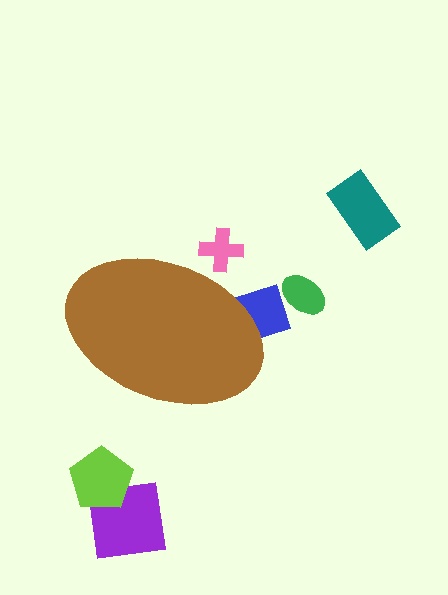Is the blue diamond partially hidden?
Yes, the blue diamond is partially hidden behind the brown ellipse.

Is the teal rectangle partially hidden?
No, the teal rectangle is fully visible.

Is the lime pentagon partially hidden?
No, the lime pentagon is fully visible.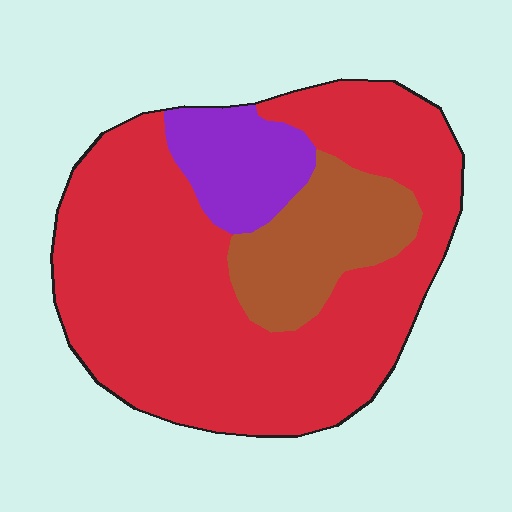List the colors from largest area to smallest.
From largest to smallest: red, brown, purple.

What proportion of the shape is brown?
Brown covers 17% of the shape.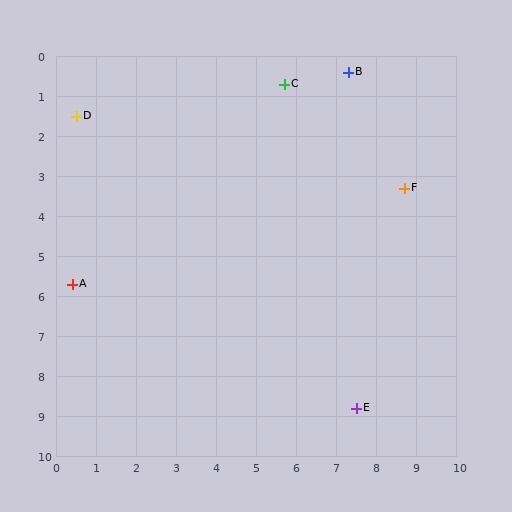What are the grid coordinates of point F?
Point F is at approximately (8.7, 3.3).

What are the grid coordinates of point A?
Point A is at approximately (0.4, 5.7).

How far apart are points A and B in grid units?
Points A and B are about 8.7 grid units apart.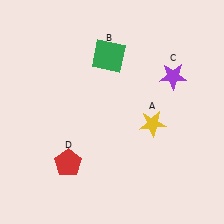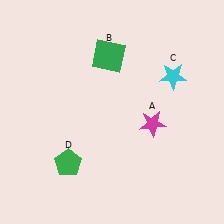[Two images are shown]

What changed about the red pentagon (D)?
In Image 1, D is red. In Image 2, it changed to green.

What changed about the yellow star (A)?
In Image 1, A is yellow. In Image 2, it changed to magenta.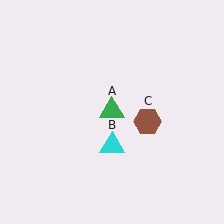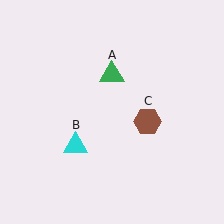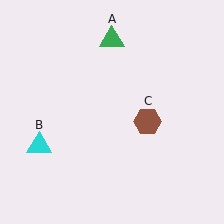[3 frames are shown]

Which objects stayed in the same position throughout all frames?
Brown hexagon (object C) remained stationary.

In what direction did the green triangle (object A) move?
The green triangle (object A) moved up.